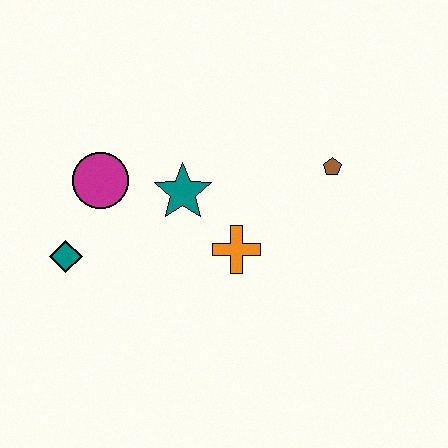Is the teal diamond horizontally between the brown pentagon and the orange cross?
No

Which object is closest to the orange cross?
The teal star is closest to the orange cross.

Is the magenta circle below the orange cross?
No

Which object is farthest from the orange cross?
The teal diamond is farthest from the orange cross.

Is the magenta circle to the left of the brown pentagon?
Yes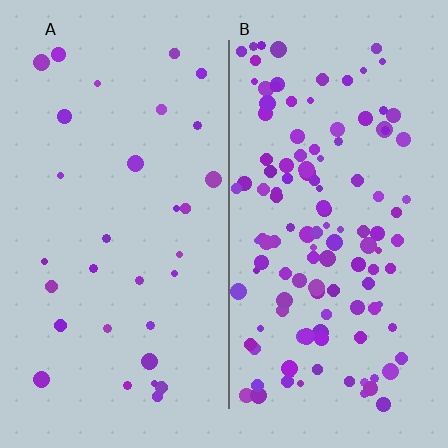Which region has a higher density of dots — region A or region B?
B (the right).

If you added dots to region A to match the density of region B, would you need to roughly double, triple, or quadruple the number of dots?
Approximately quadruple.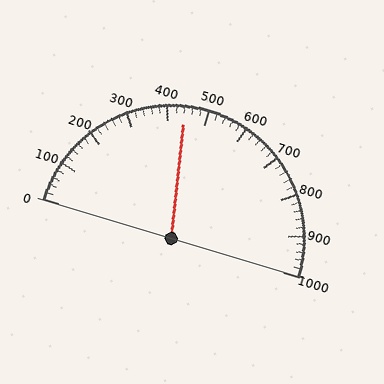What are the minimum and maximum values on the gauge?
The gauge ranges from 0 to 1000.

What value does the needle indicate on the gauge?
The needle indicates approximately 440.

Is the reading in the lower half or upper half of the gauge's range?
The reading is in the lower half of the range (0 to 1000).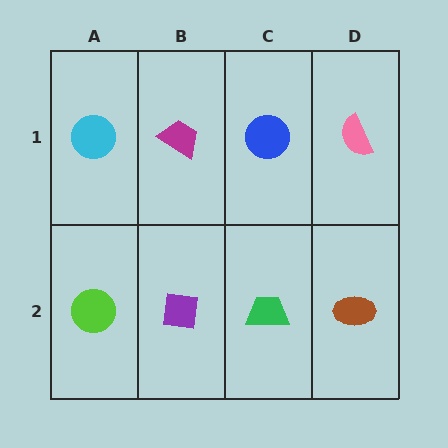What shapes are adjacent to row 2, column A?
A cyan circle (row 1, column A), a purple square (row 2, column B).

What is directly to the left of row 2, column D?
A green trapezoid.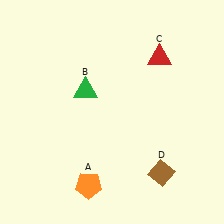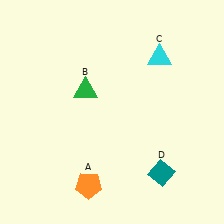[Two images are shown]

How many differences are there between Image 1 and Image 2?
There are 2 differences between the two images.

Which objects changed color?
C changed from red to cyan. D changed from brown to teal.